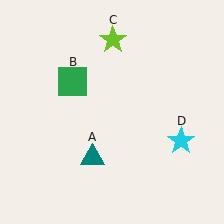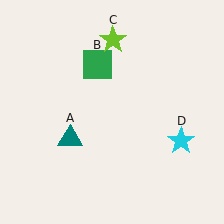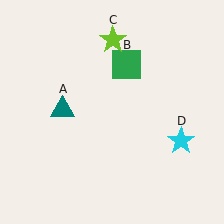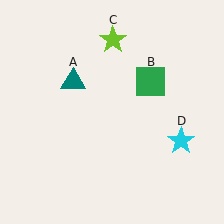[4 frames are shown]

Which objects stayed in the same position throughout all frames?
Lime star (object C) and cyan star (object D) remained stationary.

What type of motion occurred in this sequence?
The teal triangle (object A), green square (object B) rotated clockwise around the center of the scene.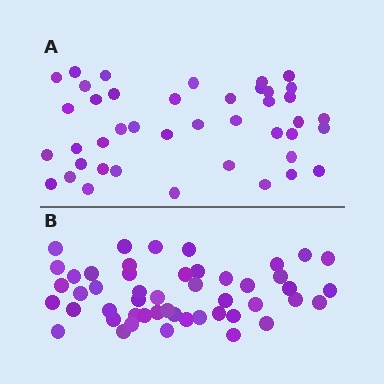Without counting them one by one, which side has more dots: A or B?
Region B (the bottom region) has more dots.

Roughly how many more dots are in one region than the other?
Region B has roughly 8 or so more dots than region A.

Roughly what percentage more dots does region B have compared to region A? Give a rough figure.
About 15% more.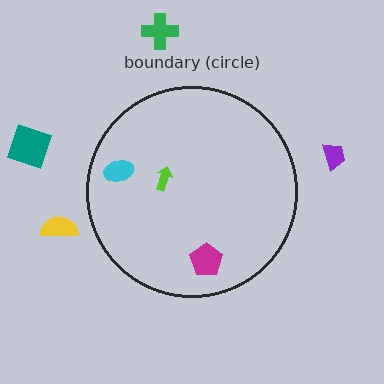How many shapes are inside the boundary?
3 inside, 4 outside.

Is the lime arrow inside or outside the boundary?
Inside.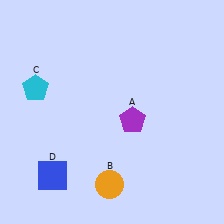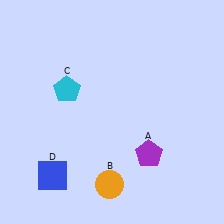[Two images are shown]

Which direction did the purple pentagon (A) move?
The purple pentagon (A) moved down.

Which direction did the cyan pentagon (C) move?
The cyan pentagon (C) moved right.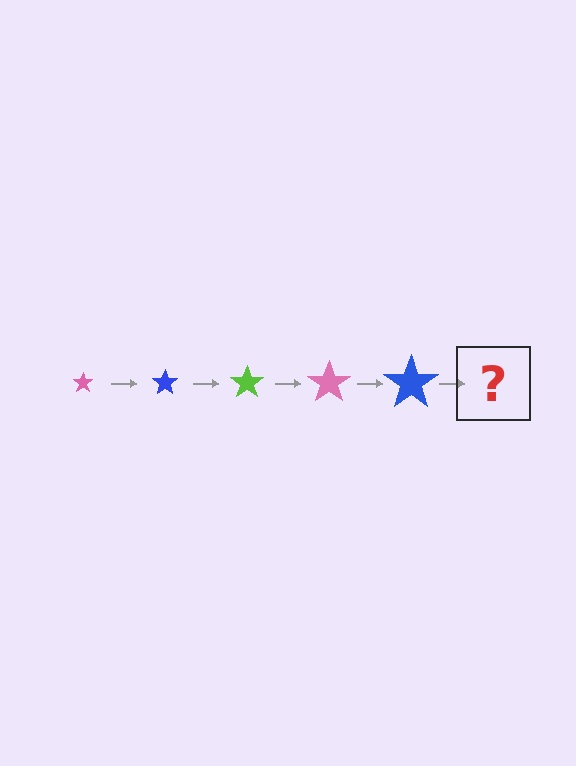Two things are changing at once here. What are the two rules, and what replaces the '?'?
The two rules are that the star grows larger each step and the color cycles through pink, blue, and lime. The '?' should be a lime star, larger than the previous one.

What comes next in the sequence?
The next element should be a lime star, larger than the previous one.